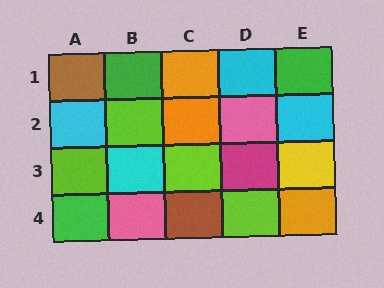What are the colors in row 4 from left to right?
Green, pink, brown, lime, orange.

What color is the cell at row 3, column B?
Cyan.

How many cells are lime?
4 cells are lime.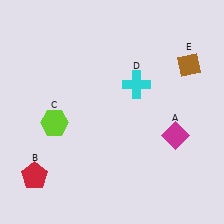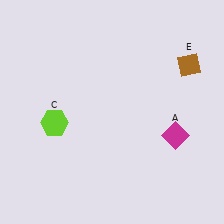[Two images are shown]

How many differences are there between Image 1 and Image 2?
There are 2 differences between the two images.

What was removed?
The red pentagon (B), the cyan cross (D) were removed in Image 2.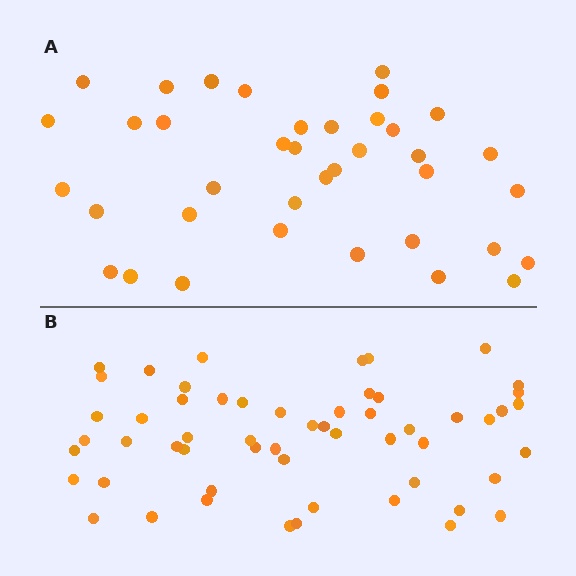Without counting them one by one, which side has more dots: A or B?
Region B (the bottom region) has more dots.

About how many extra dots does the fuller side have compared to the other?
Region B has approximately 20 more dots than region A.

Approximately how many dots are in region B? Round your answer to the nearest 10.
About 60 dots. (The exact count is 56, which rounds to 60.)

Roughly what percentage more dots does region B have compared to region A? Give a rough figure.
About 45% more.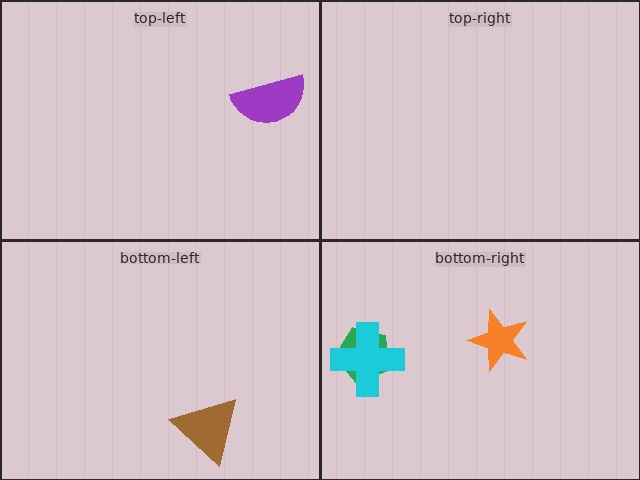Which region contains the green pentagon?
The bottom-right region.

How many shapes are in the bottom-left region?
1.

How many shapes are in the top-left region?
1.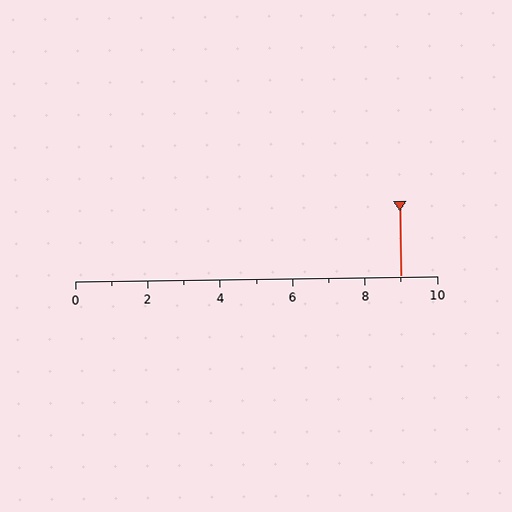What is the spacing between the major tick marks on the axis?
The major ticks are spaced 2 apart.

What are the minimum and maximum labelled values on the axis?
The axis runs from 0 to 10.